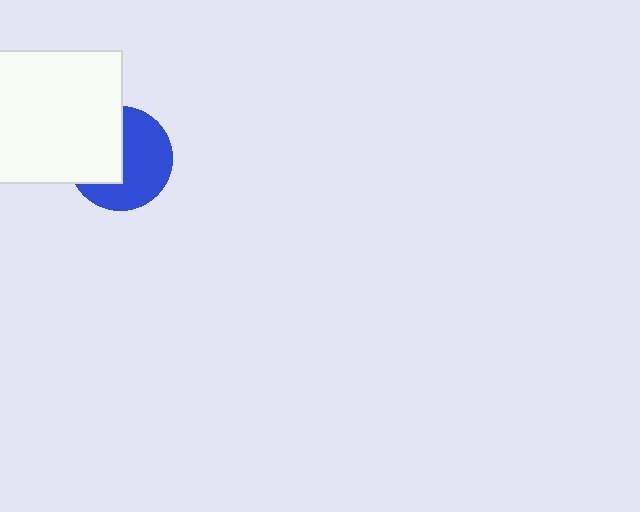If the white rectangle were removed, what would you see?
You would see the complete blue circle.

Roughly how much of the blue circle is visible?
About half of it is visible (roughly 58%).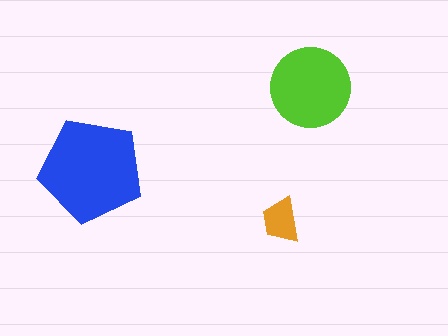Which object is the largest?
The blue pentagon.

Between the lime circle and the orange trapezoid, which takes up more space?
The lime circle.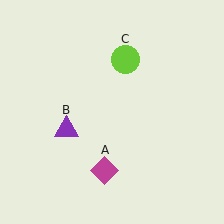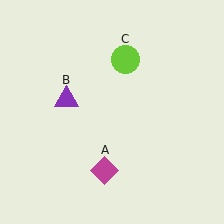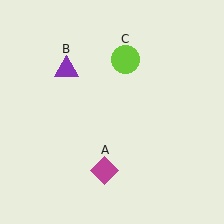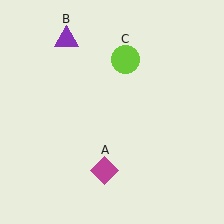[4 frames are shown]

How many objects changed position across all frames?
1 object changed position: purple triangle (object B).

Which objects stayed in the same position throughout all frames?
Magenta diamond (object A) and lime circle (object C) remained stationary.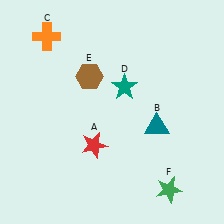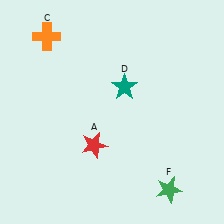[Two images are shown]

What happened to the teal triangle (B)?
The teal triangle (B) was removed in Image 2. It was in the bottom-right area of Image 1.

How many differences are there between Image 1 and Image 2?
There are 2 differences between the two images.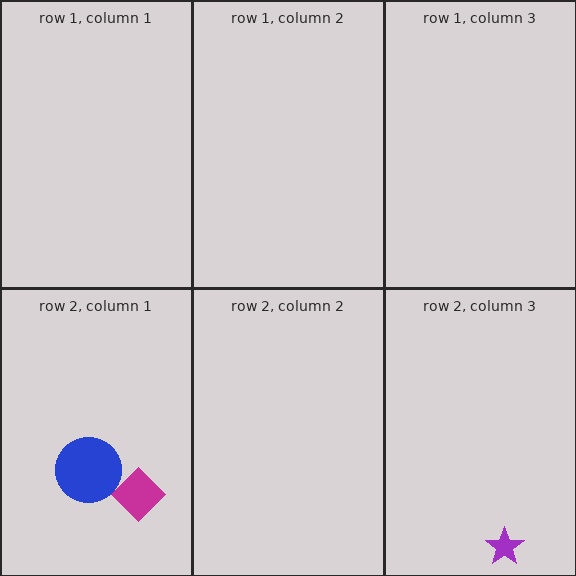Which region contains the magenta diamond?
The row 2, column 1 region.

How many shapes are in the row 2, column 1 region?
2.